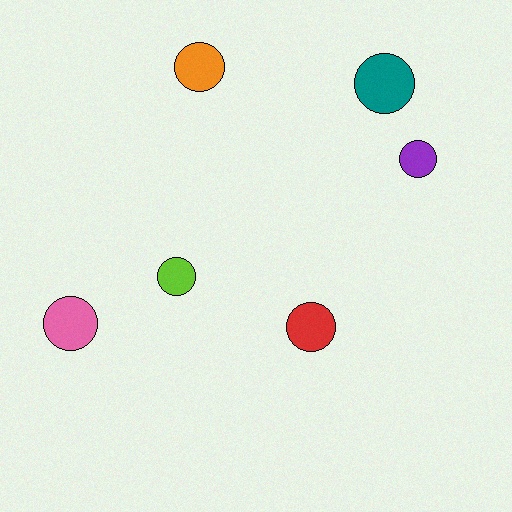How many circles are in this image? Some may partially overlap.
There are 6 circles.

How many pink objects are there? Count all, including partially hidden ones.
There is 1 pink object.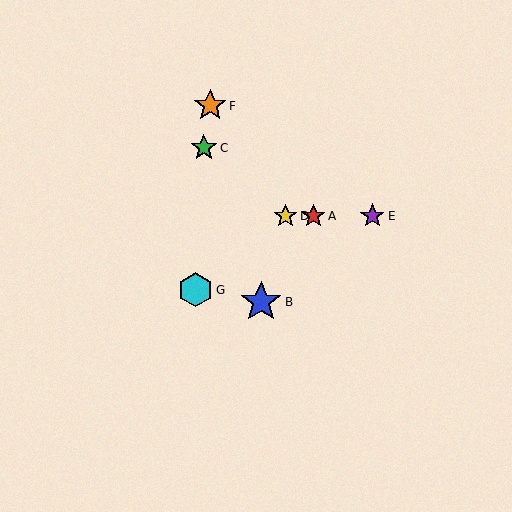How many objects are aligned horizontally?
3 objects (A, D, E) are aligned horizontally.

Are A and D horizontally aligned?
Yes, both are at y≈216.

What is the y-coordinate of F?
Object F is at y≈106.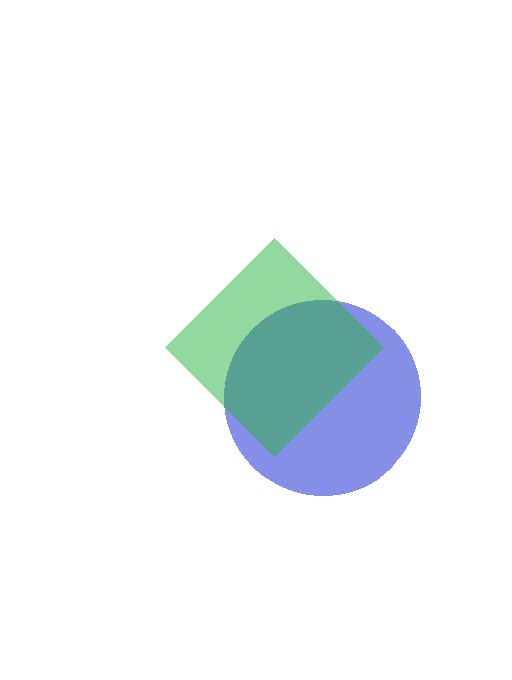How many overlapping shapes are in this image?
There are 2 overlapping shapes in the image.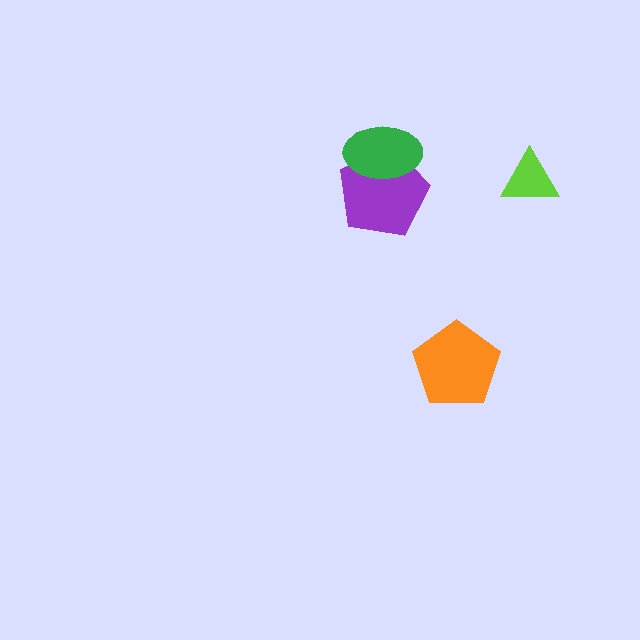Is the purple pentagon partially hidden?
Yes, it is partially covered by another shape.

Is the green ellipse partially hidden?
No, no other shape covers it.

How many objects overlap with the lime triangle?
0 objects overlap with the lime triangle.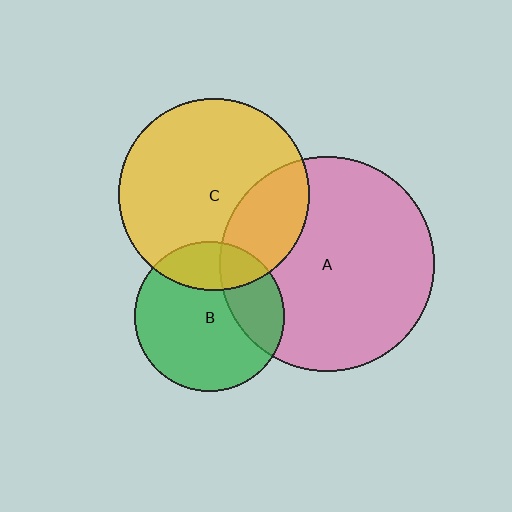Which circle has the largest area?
Circle A (pink).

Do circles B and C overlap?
Yes.